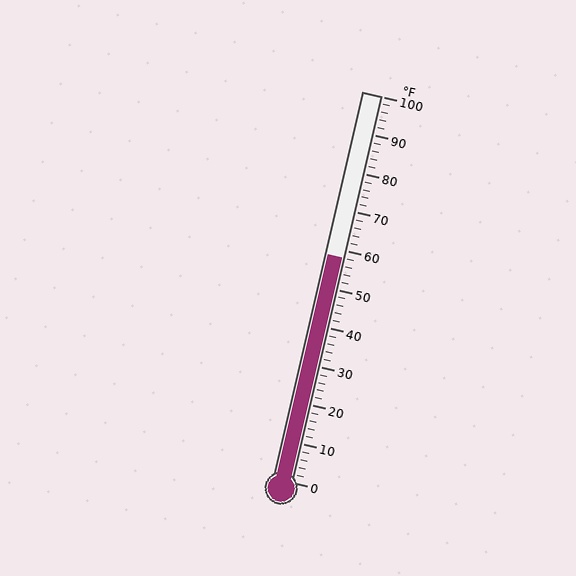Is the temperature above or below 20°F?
The temperature is above 20°F.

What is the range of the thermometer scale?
The thermometer scale ranges from 0°F to 100°F.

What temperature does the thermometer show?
The thermometer shows approximately 58°F.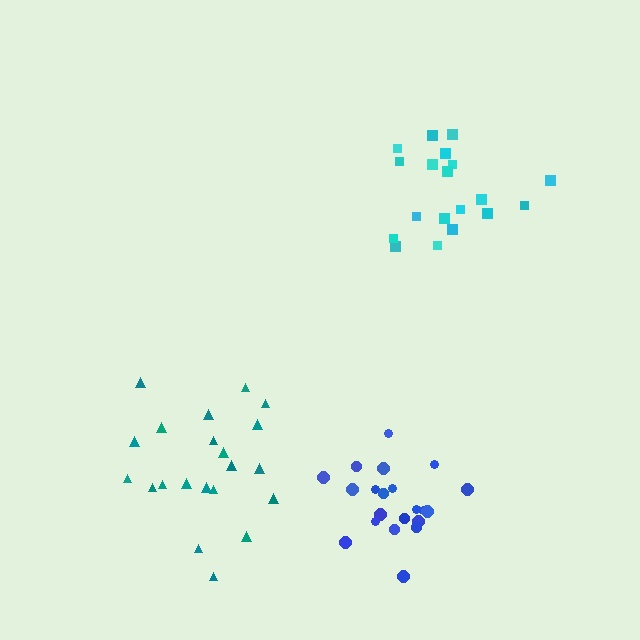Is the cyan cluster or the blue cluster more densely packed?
Blue.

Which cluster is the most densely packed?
Blue.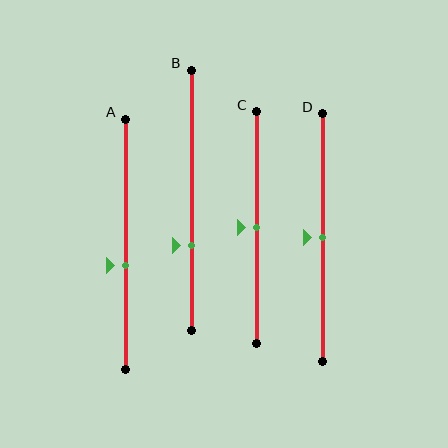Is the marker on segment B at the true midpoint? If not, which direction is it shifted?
No, the marker on segment B is shifted downward by about 17% of the segment length.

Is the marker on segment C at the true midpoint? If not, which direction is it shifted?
Yes, the marker on segment C is at the true midpoint.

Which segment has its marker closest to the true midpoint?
Segment C has its marker closest to the true midpoint.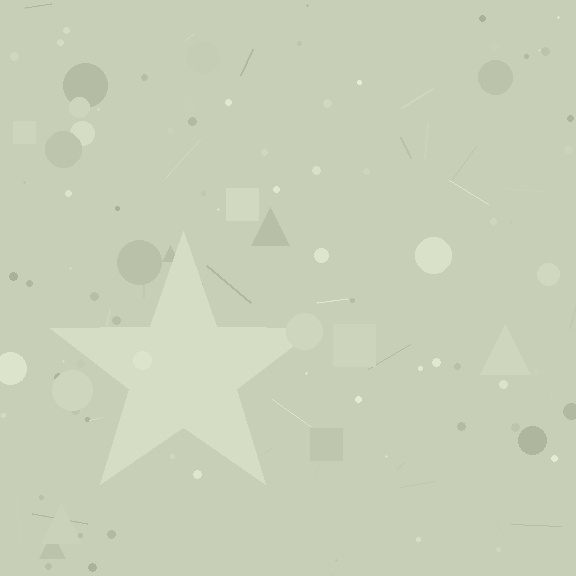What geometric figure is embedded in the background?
A star is embedded in the background.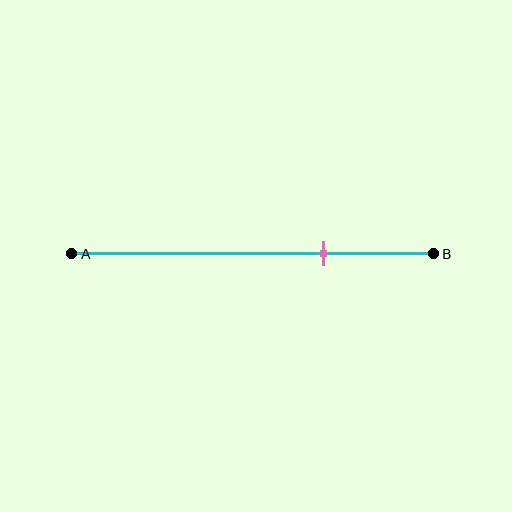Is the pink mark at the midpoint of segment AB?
No, the mark is at about 70% from A, not at the 50% midpoint.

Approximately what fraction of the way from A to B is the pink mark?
The pink mark is approximately 70% of the way from A to B.